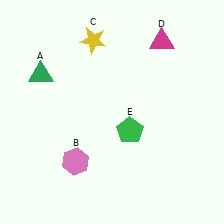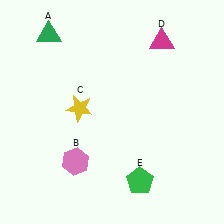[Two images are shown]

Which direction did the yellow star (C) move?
The yellow star (C) moved down.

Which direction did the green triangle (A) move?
The green triangle (A) moved up.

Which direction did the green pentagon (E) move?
The green pentagon (E) moved down.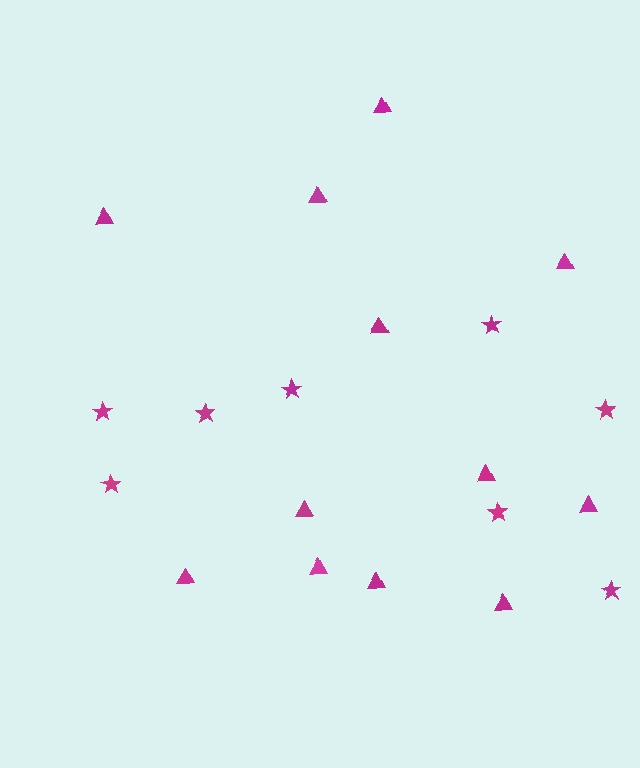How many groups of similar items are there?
There are 2 groups: one group of stars (8) and one group of triangles (12).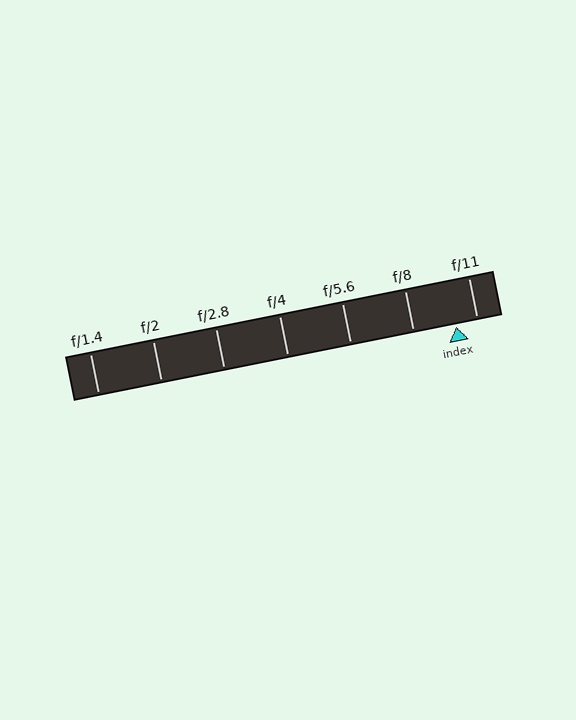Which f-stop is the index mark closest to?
The index mark is closest to f/11.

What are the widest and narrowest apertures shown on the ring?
The widest aperture shown is f/1.4 and the narrowest is f/11.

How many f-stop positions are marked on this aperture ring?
There are 7 f-stop positions marked.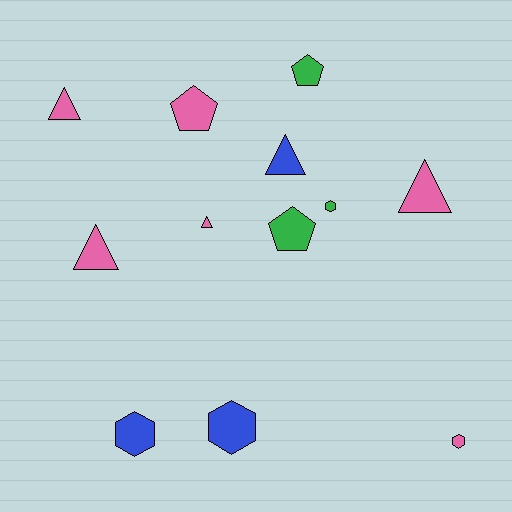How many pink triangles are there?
There are 4 pink triangles.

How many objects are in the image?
There are 12 objects.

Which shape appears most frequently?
Triangle, with 5 objects.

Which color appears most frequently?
Pink, with 6 objects.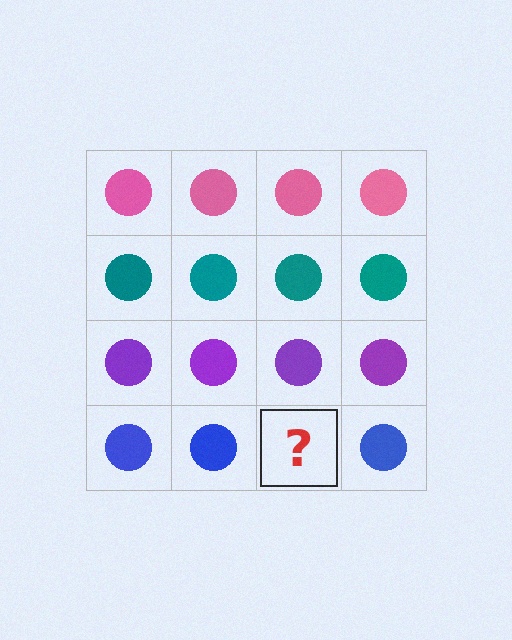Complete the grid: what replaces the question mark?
The question mark should be replaced with a blue circle.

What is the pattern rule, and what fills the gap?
The rule is that each row has a consistent color. The gap should be filled with a blue circle.